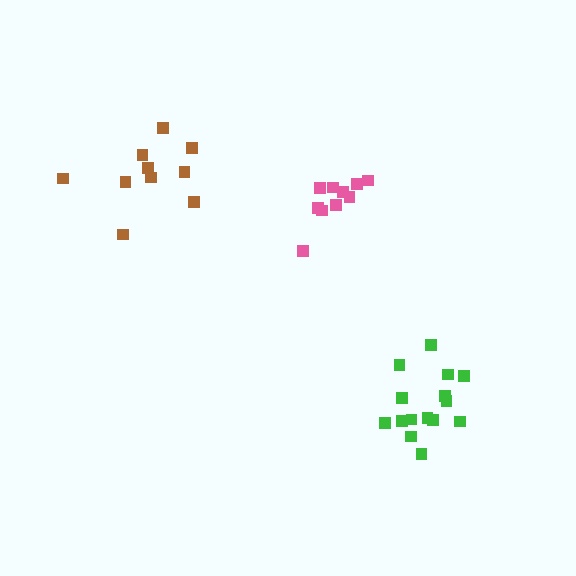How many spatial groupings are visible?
There are 3 spatial groupings.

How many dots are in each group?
Group 1: 10 dots, Group 2: 10 dots, Group 3: 15 dots (35 total).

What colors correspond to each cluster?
The clusters are colored: brown, pink, green.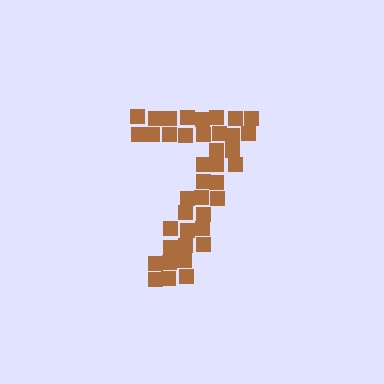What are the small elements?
The small elements are squares.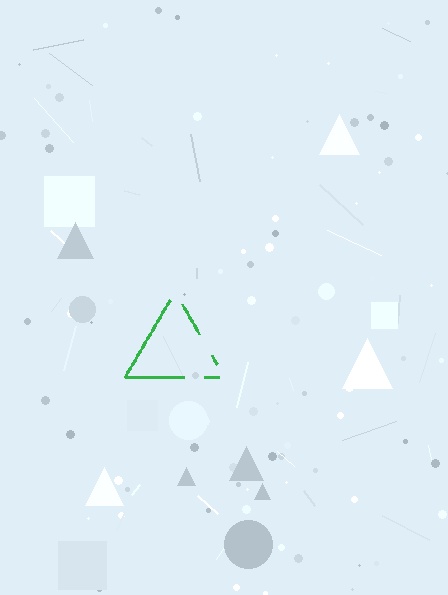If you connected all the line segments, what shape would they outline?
They would outline a triangle.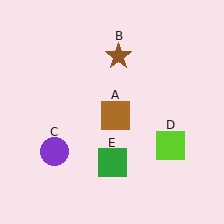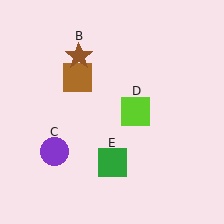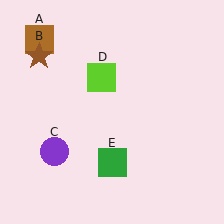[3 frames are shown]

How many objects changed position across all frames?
3 objects changed position: brown square (object A), brown star (object B), lime square (object D).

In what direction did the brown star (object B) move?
The brown star (object B) moved left.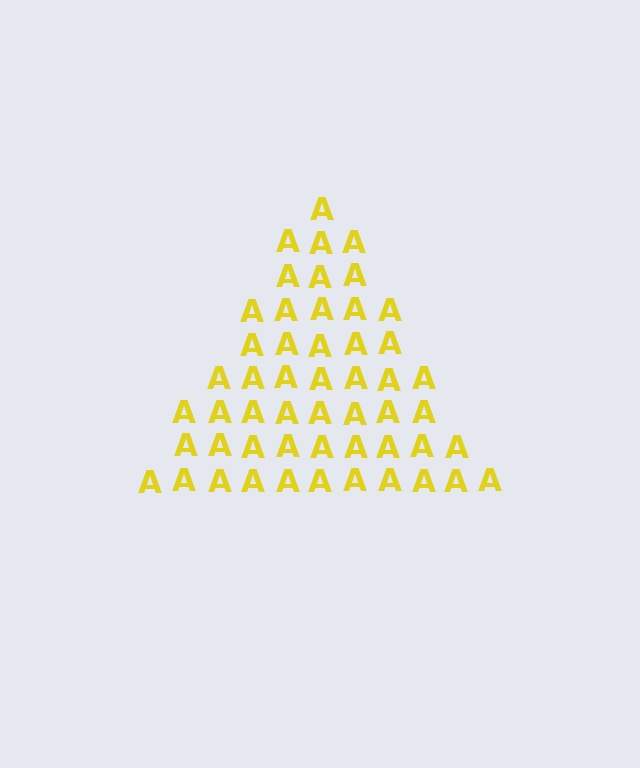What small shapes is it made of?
It is made of small letter A's.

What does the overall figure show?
The overall figure shows a triangle.